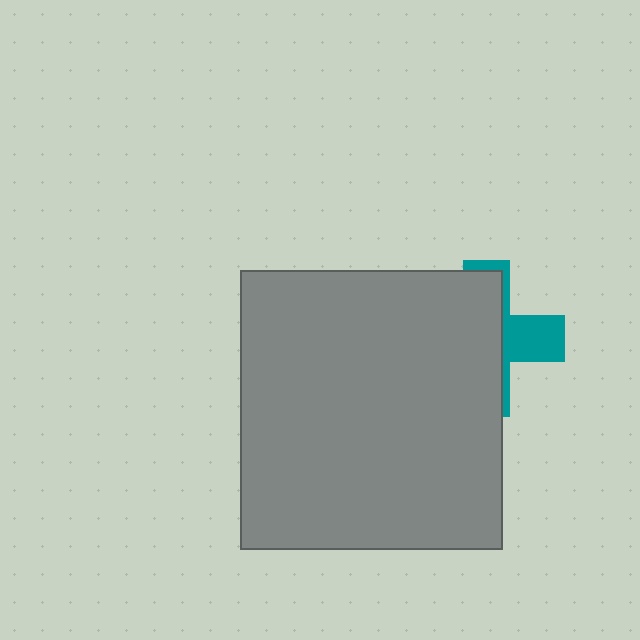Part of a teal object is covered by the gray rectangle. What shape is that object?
It is a cross.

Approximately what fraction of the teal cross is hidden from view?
Roughly 68% of the teal cross is hidden behind the gray rectangle.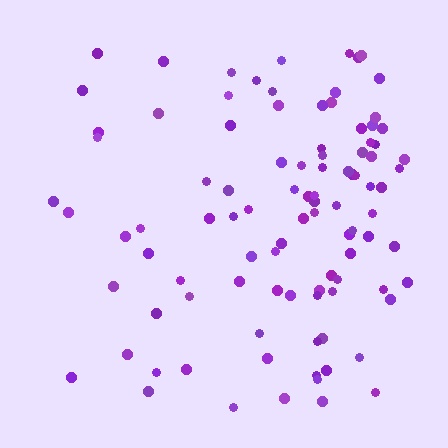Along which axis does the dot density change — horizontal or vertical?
Horizontal.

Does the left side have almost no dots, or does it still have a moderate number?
Still a moderate number, just noticeably fewer than the right.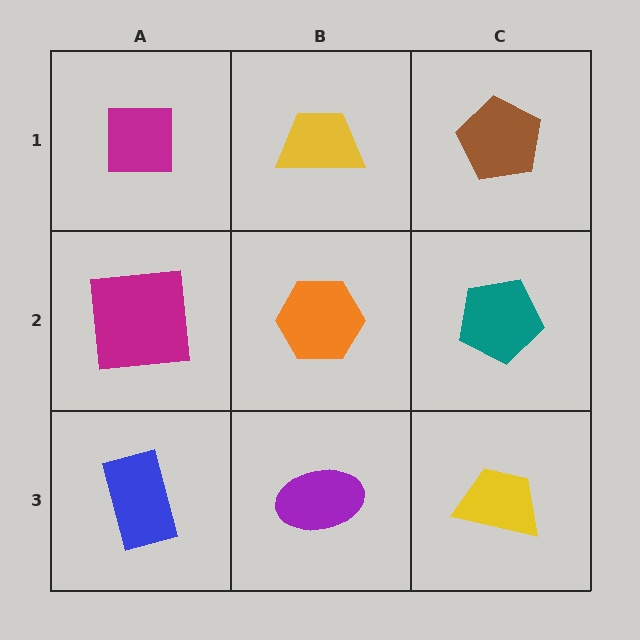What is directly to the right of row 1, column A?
A yellow trapezoid.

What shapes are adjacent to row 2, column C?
A brown pentagon (row 1, column C), a yellow trapezoid (row 3, column C), an orange hexagon (row 2, column B).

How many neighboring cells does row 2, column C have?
3.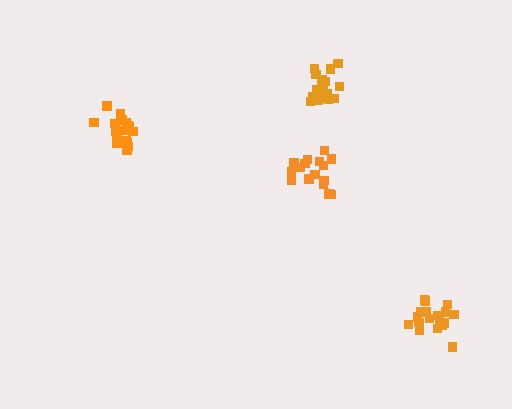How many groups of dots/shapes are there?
There are 4 groups.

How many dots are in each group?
Group 1: 18 dots, Group 2: 18 dots, Group 3: 20 dots, Group 4: 16 dots (72 total).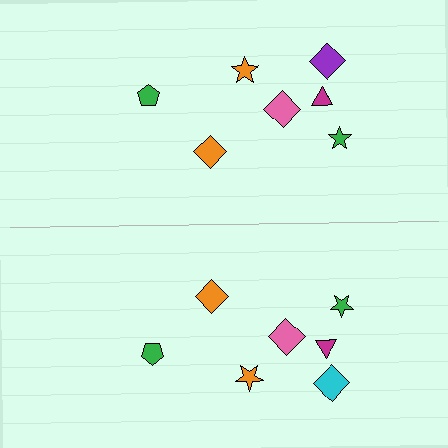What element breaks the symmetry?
The cyan diamond on the bottom side breaks the symmetry — its mirror counterpart is purple.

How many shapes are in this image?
There are 14 shapes in this image.